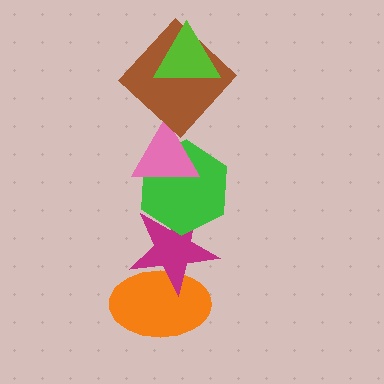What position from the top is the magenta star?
The magenta star is 5th from the top.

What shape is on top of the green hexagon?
The pink triangle is on top of the green hexagon.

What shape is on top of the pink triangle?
The brown diamond is on top of the pink triangle.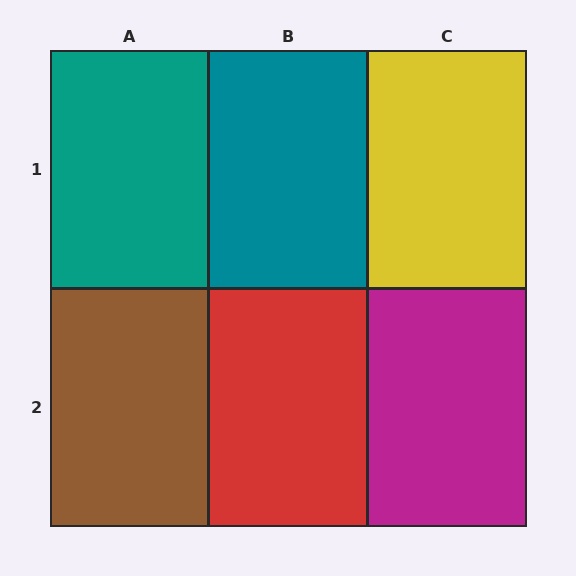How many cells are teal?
2 cells are teal.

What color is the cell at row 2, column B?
Red.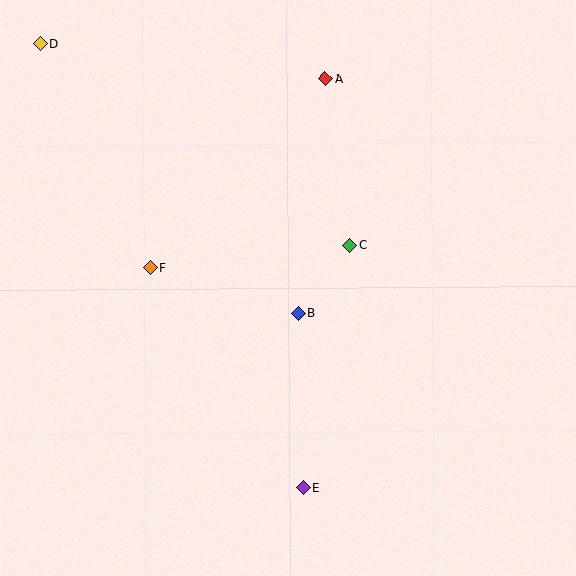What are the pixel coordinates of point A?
Point A is at (325, 78).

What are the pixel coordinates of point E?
Point E is at (304, 488).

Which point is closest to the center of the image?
Point B at (299, 313) is closest to the center.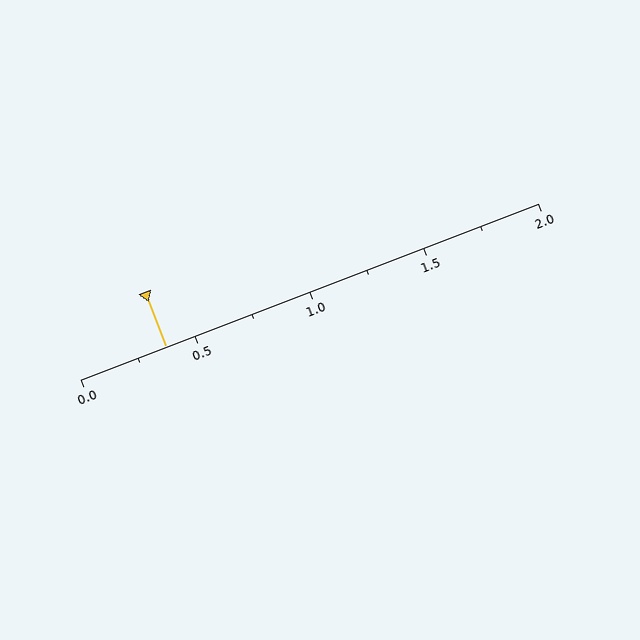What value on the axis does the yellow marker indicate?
The marker indicates approximately 0.38.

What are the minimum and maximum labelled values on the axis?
The axis runs from 0.0 to 2.0.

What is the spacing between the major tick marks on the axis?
The major ticks are spaced 0.5 apart.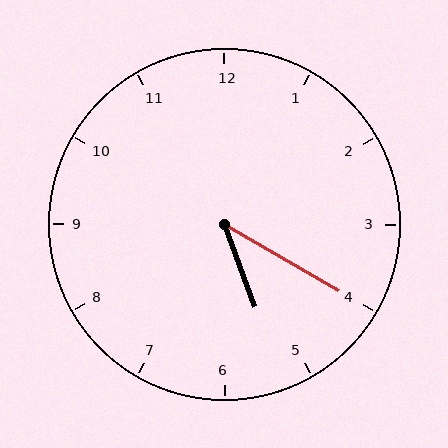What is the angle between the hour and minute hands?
Approximately 40 degrees.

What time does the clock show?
5:20.